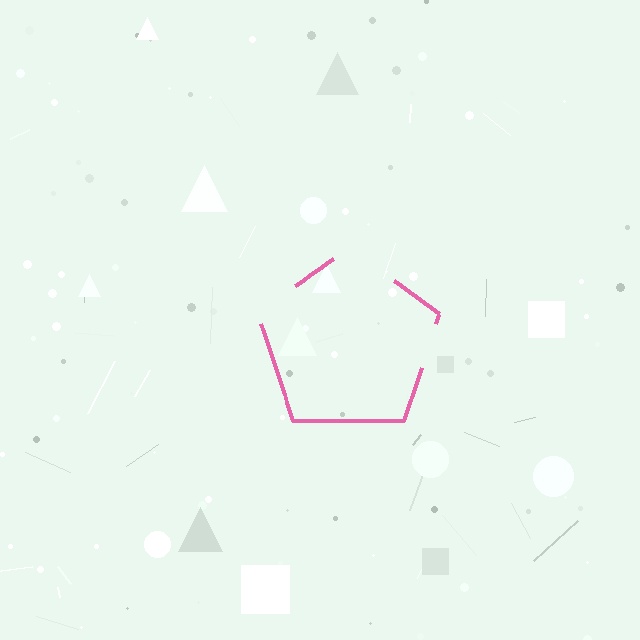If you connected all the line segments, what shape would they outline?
They would outline a pentagon.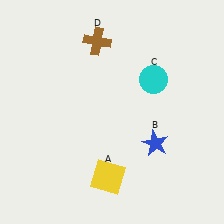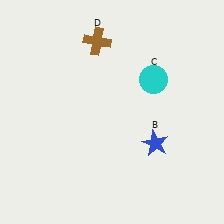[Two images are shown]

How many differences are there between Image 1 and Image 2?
There is 1 difference between the two images.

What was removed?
The yellow square (A) was removed in Image 2.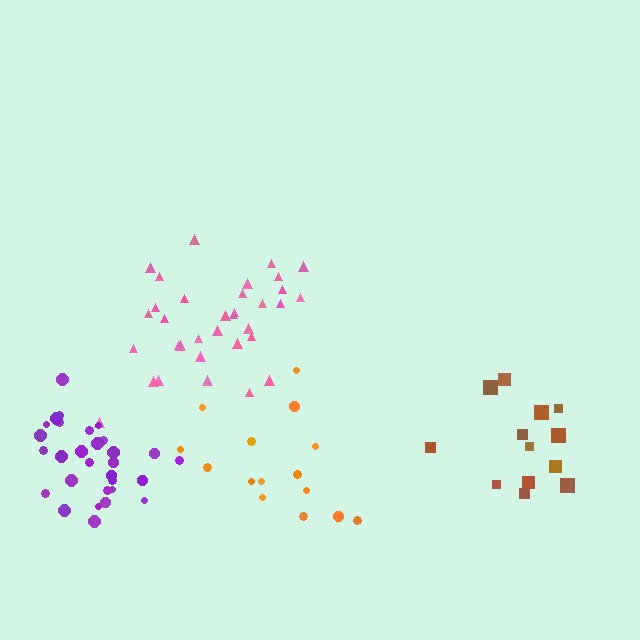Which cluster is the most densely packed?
Purple.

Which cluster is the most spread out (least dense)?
Orange.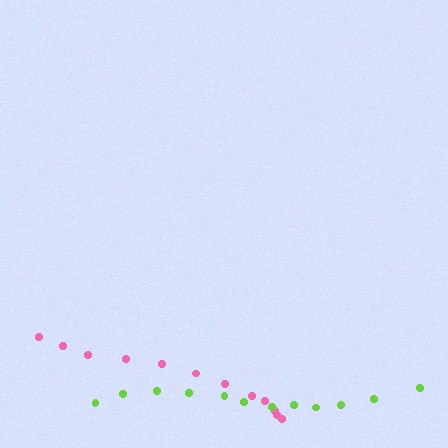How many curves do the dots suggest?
There are 2 distinct paths.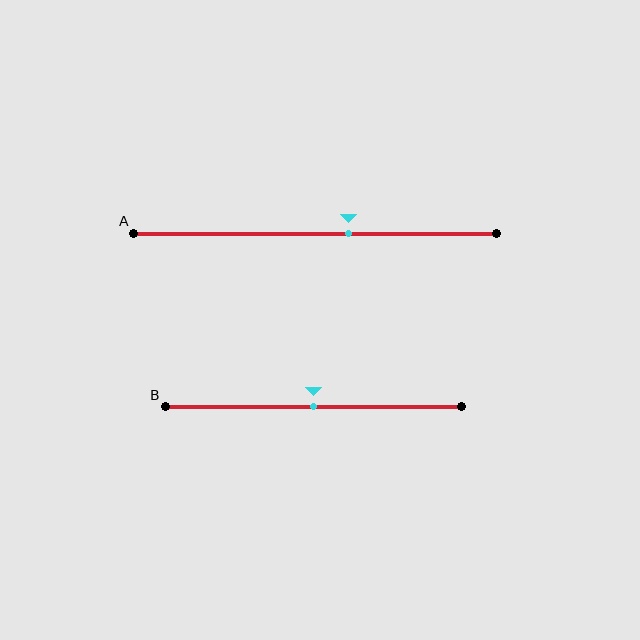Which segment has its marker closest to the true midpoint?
Segment B has its marker closest to the true midpoint.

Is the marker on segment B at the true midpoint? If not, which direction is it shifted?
Yes, the marker on segment B is at the true midpoint.